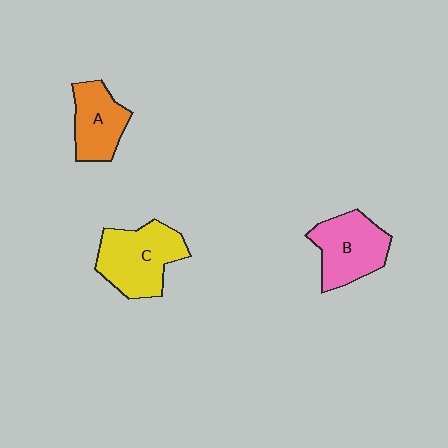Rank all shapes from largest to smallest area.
From largest to smallest: C (yellow), B (pink), A (orange).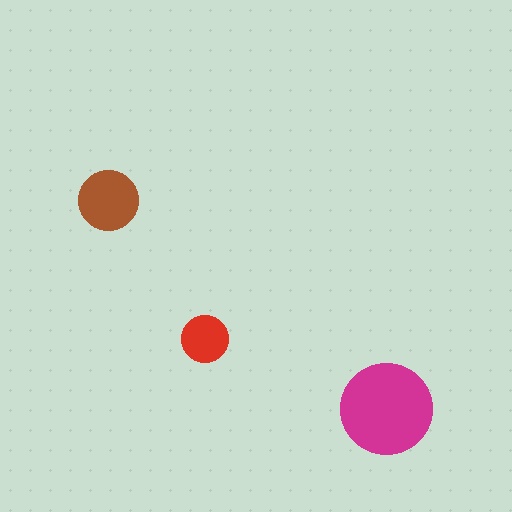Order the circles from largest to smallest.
the magenta one, the brown one, the red one.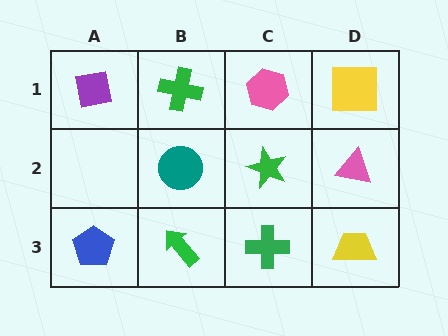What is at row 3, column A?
A blue pentagon.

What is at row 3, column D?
A yellow trapezoid.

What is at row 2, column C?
A green star.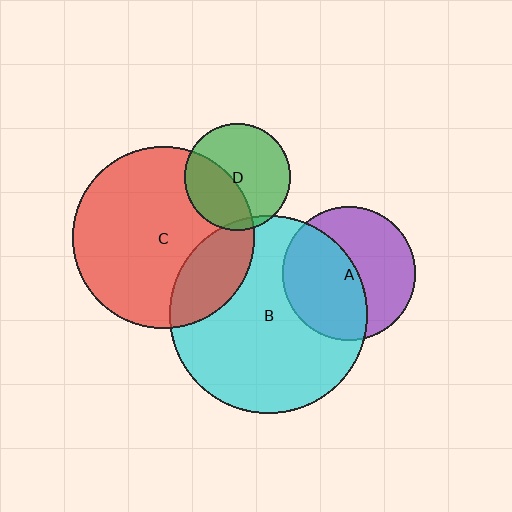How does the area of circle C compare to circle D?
Approximately 2.9 times.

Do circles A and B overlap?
Yes.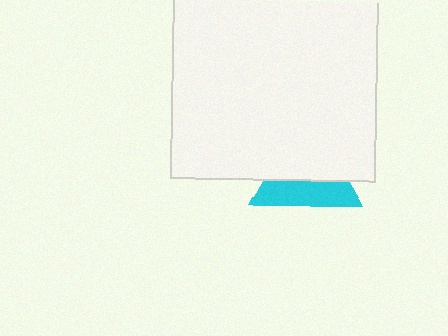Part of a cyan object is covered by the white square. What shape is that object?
It is a triangle.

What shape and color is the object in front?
The object in front is a white square.